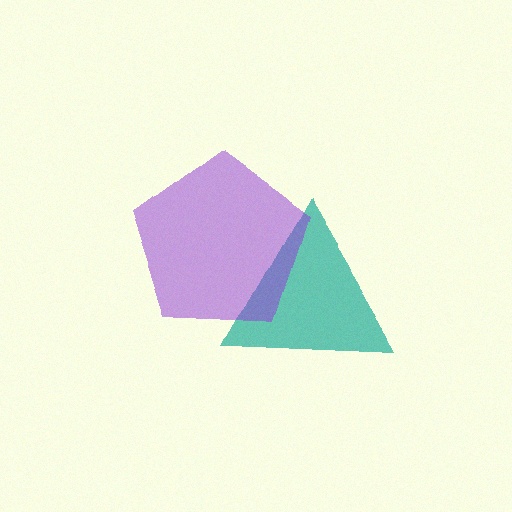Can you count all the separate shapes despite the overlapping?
Yes, there are 2 separate shapes.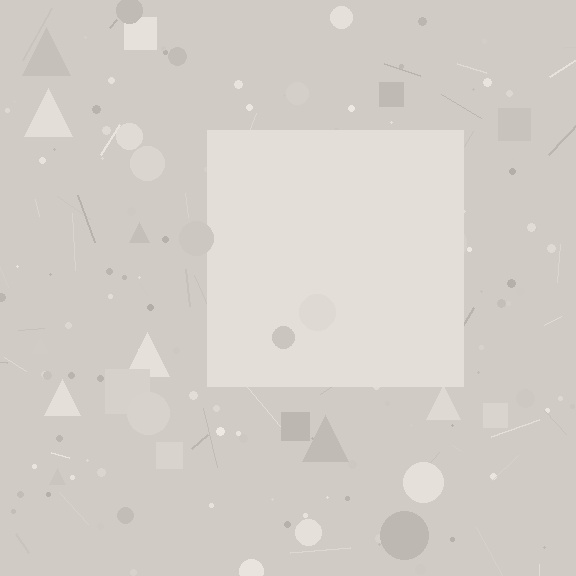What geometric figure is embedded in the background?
A square is embedded in the background.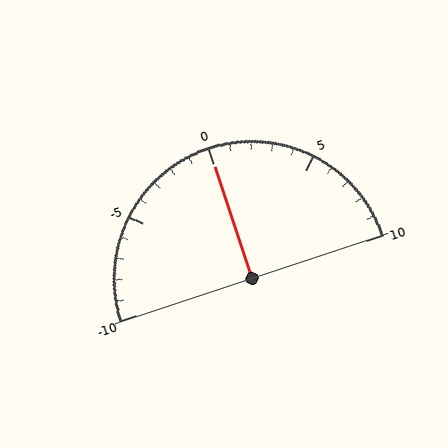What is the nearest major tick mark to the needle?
The nearest major tick mark is 0.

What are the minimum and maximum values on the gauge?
The gauge ranges from -10 to 10.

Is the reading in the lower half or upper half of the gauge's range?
The reading is in the upper half of the range (-10 to 10).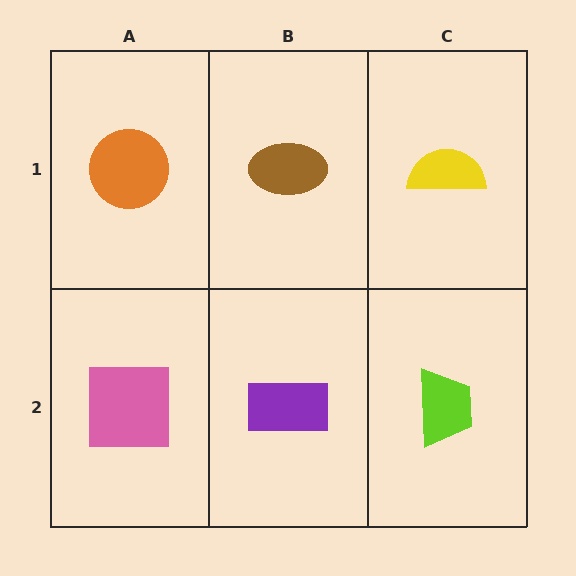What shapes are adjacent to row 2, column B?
A brown ellipse (row 1, column B), a pink square (row 2, column A), a lime trapezoid (row 2, column C).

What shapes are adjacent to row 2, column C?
A yellow semicircle (row 1, column C), a purple rectangle (row 2, column B).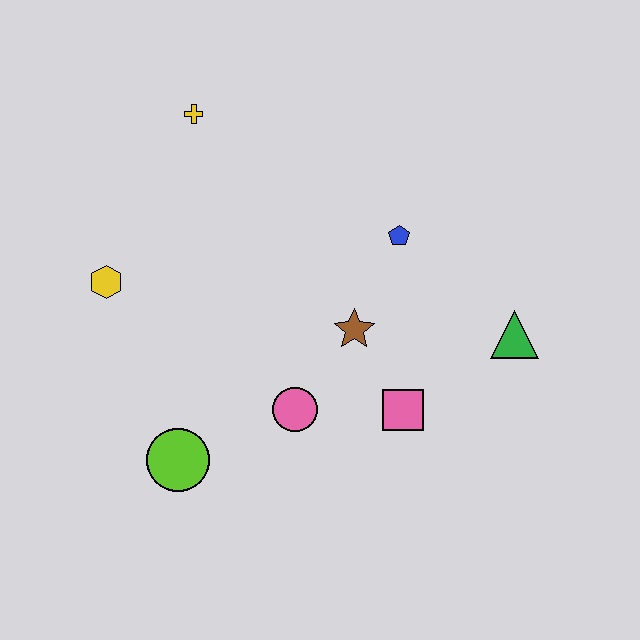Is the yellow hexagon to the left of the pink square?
Yes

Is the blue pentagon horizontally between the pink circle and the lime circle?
No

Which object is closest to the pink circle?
The brown star is closest to the pink circle.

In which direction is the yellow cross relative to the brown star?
The yellow cross is above the brown star.